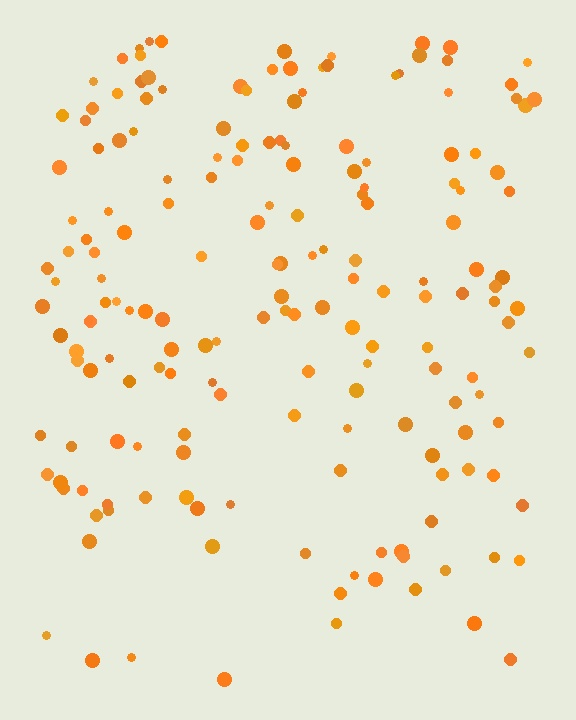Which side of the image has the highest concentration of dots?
The top.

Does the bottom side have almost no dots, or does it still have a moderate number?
Still a moderate number, just noticeably fewer than the top.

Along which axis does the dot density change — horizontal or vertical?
Vertical.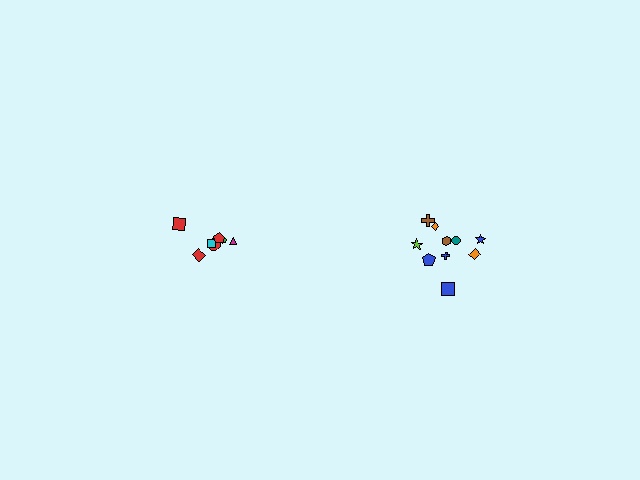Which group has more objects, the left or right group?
The right group.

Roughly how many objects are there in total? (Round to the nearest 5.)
Roughly 15 objects in total.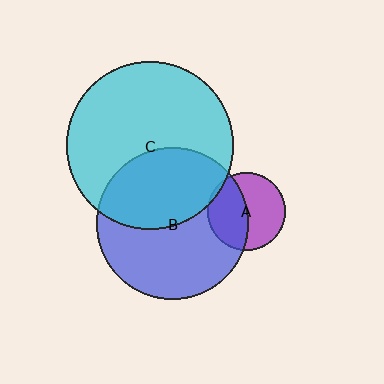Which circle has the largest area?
Circle C (cyan).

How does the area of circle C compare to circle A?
Approximately 4.6 times.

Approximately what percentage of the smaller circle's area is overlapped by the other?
Approximately 5%.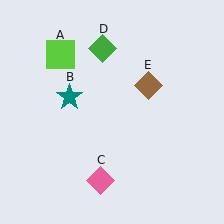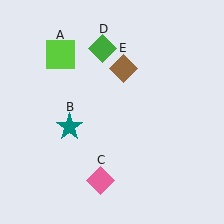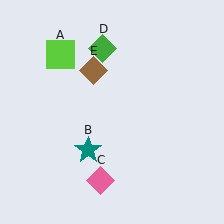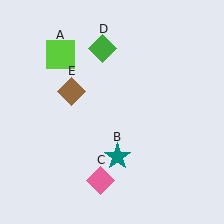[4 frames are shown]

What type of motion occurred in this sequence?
The teal star (object B), brown diamond (object E) rotated counterclockwise around the center of the scene.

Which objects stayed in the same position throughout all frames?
Lime square (object A) and pink diamond (object C) and green diamond (object D) remained stationary.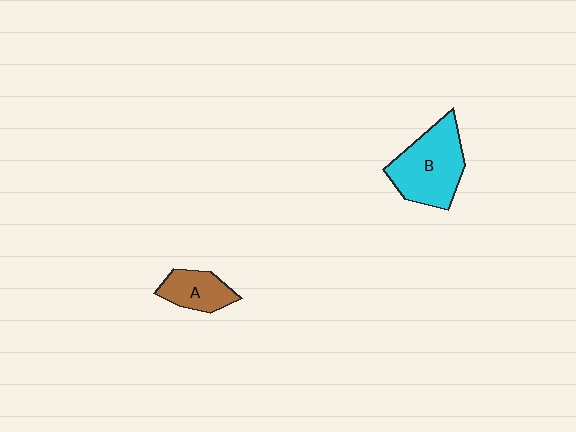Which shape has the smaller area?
Shape A (brown).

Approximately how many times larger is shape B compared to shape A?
Approximately 1.9 times.